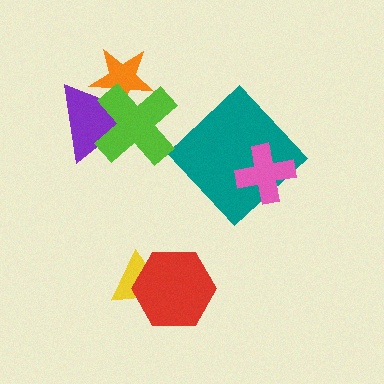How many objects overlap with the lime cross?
2 objects overlap with the lime cross.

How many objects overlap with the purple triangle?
2 objects overlap with the purple triangle.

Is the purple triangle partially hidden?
Yes, it is partially covered by another shape.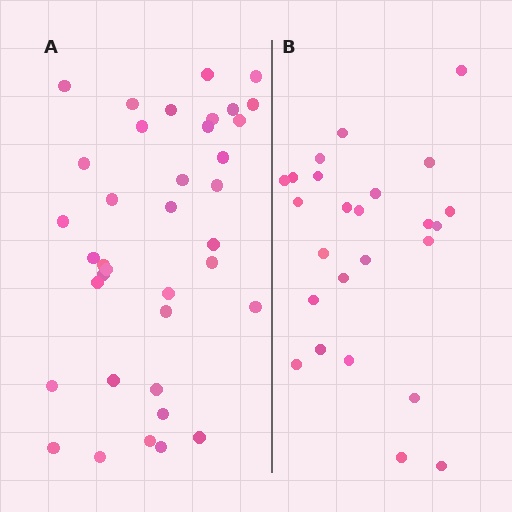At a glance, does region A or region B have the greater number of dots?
Region A (the left region) has more dots.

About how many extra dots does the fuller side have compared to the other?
Region A has roughly 12 or so more dots than region B.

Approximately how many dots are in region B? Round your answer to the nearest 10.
About 20 dots. (The exact count is 25, which rounds to 20.)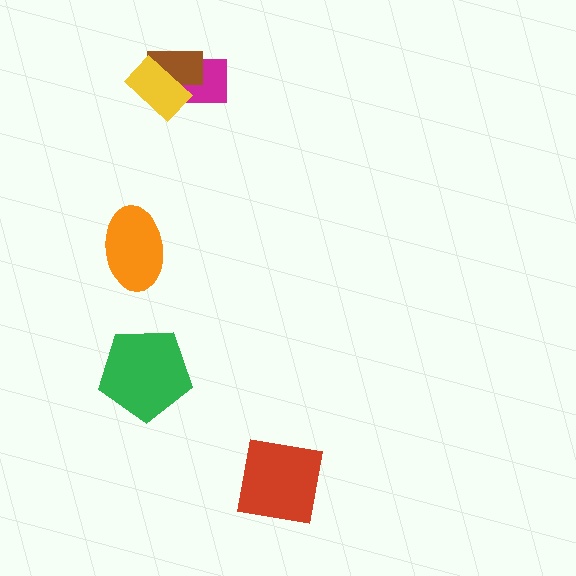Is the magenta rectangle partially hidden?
Yes, it is partially covered by another shape.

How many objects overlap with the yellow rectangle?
2 objects overlap with the yellow rectangle.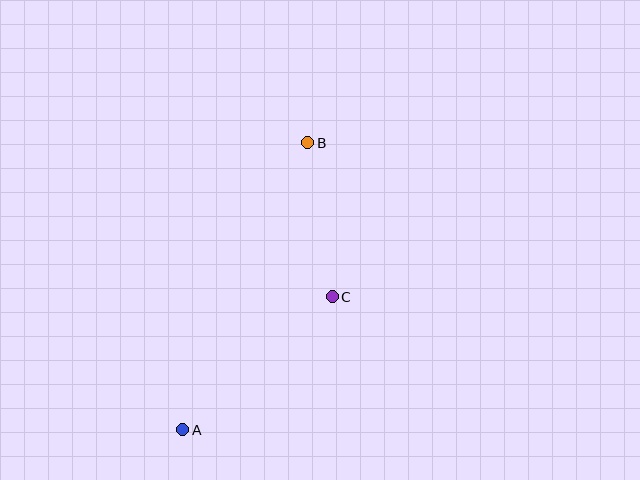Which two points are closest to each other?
Points B and C are closest to each other.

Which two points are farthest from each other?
Points A and B are farthest from each other.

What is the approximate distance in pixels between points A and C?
The distance between A and C is approximately 200 pixels.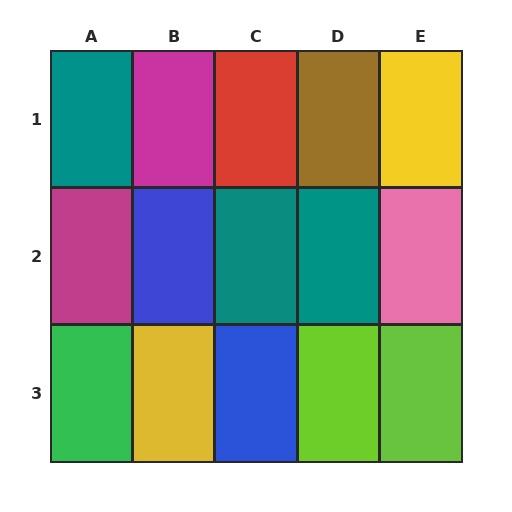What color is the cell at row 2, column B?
Blue.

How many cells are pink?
1 cell is pink.